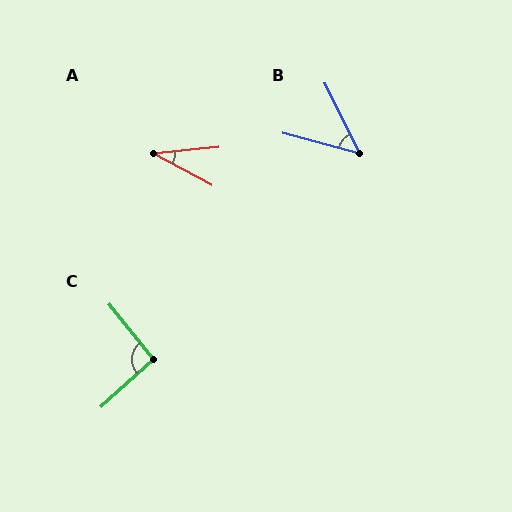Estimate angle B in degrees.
Approximately 49 degrees.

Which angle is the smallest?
A, at approximately 34 degrees.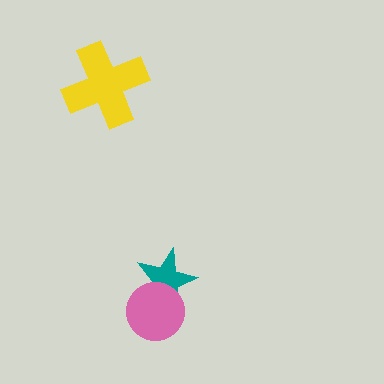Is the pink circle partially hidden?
No, no other shape covers it.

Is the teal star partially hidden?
Yes, it is partially covered by another shape.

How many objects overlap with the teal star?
1 object overlaps with the teal star.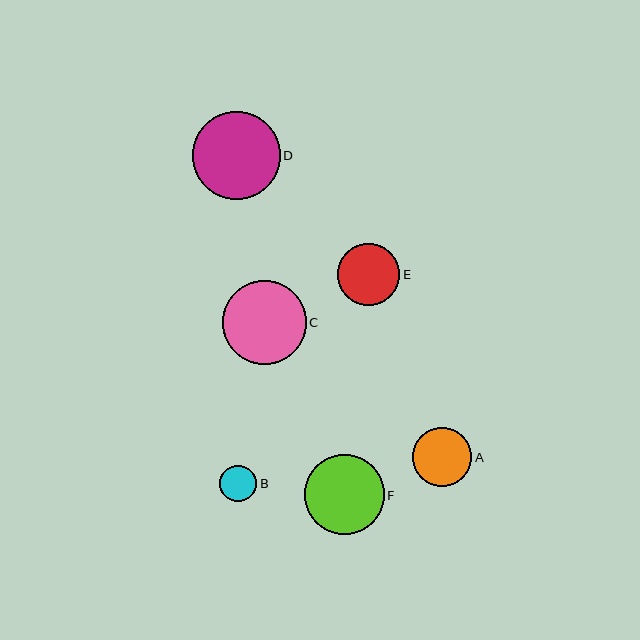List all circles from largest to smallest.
From largest to smallest: D, C, F, E, A, B.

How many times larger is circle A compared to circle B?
Circle A is approximately 1.6 times the size of circle B.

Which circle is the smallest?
Circle B is the smallest with a size of approximately 37 pixels.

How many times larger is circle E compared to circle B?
Circle E is approximately 1.7 times the size of circle B.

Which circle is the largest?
Circle D is the largest with a size of approximately 88 pixels.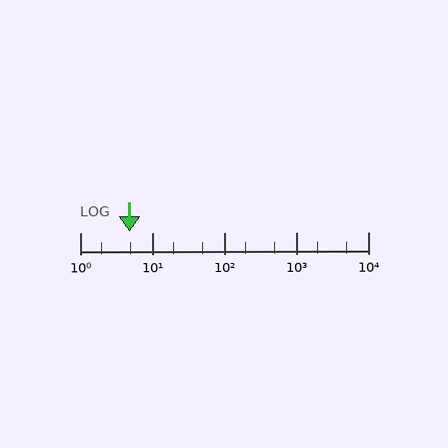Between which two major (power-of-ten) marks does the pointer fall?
The pointer is between 1 and 10.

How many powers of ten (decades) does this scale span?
The scale spans 4 decades, from 1 to 10000.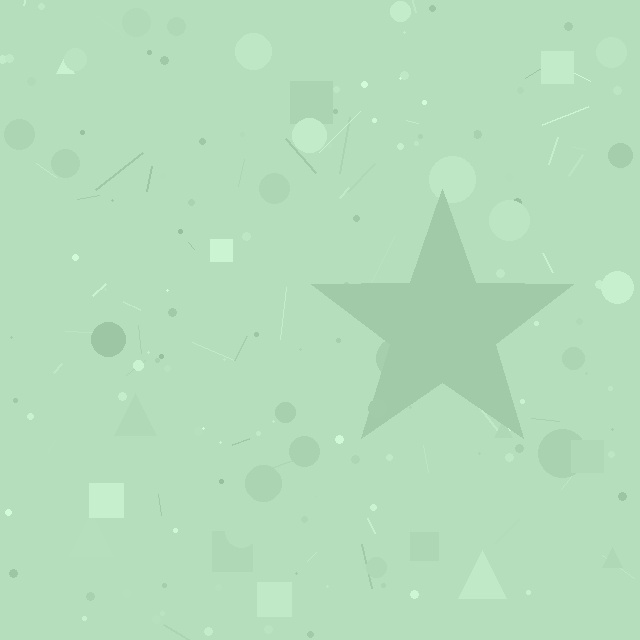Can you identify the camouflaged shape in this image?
The camouflaged shape is a star.